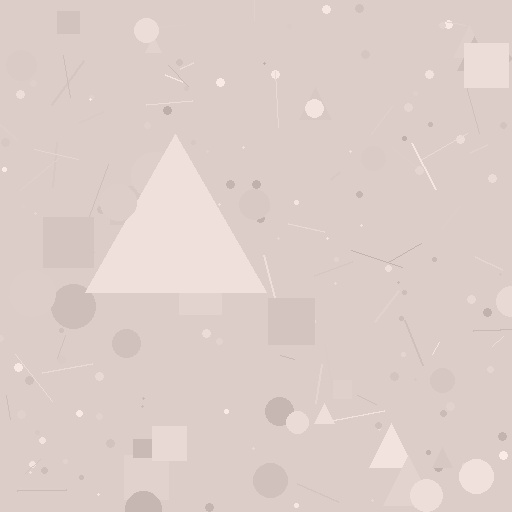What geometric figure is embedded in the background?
A triangle is embedded in the background.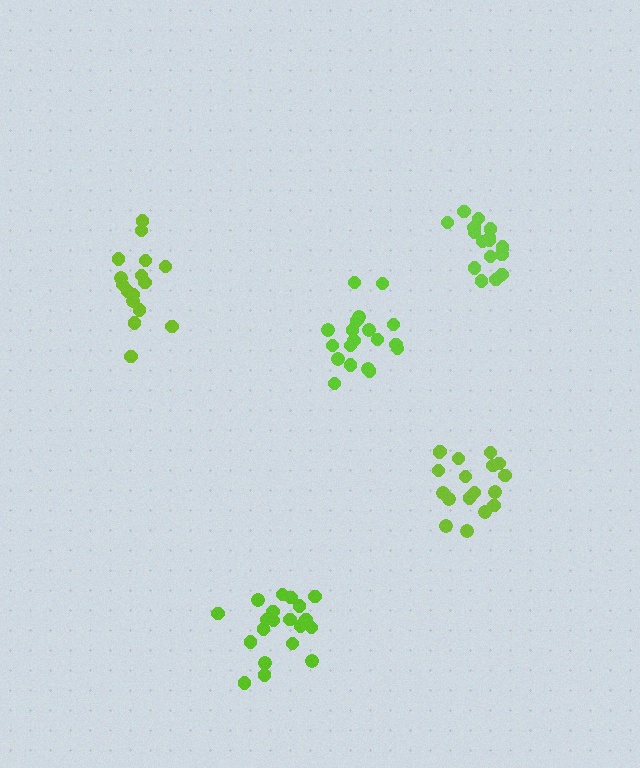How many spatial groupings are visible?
There are 5 spatial groupings.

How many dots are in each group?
Group 1: 21 dots, Group 2: 17 dots, Group 3: 16 dots, Group 4: 19 dots, Group 5: 18 dots (91 total).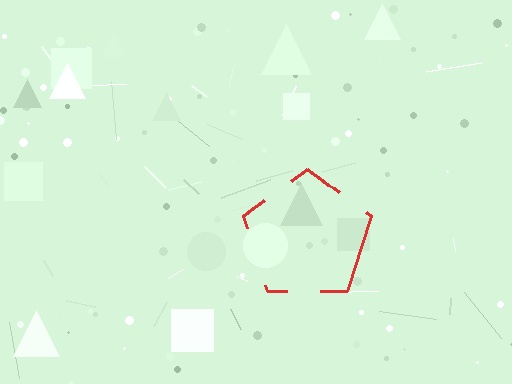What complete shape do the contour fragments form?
The contour fragments form a pentagon.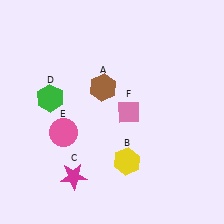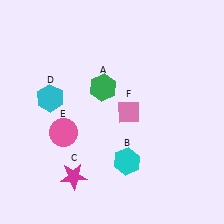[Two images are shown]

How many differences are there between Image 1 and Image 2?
There are 3 differences between the two images.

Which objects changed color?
A changed from brown to green. B changed from yellow to cyan. D changed from green to cyan.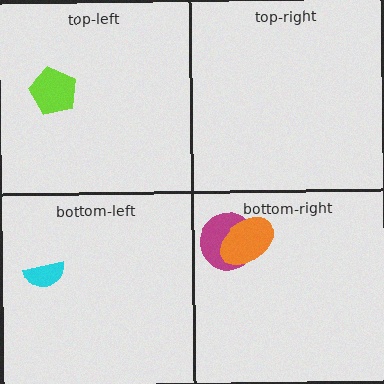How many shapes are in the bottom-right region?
2.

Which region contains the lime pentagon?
The top-left region.